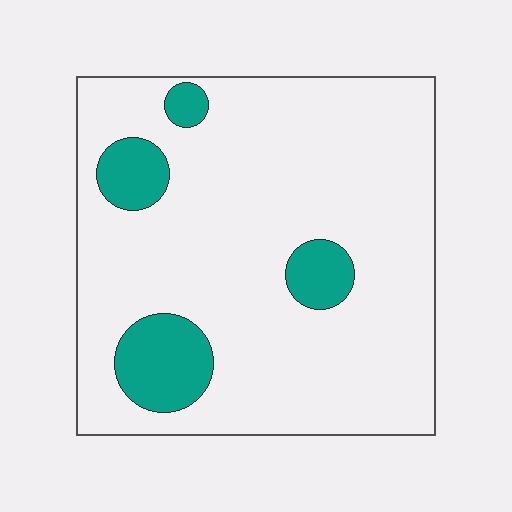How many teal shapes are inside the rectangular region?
4.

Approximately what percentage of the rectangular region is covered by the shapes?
Approximately 15%.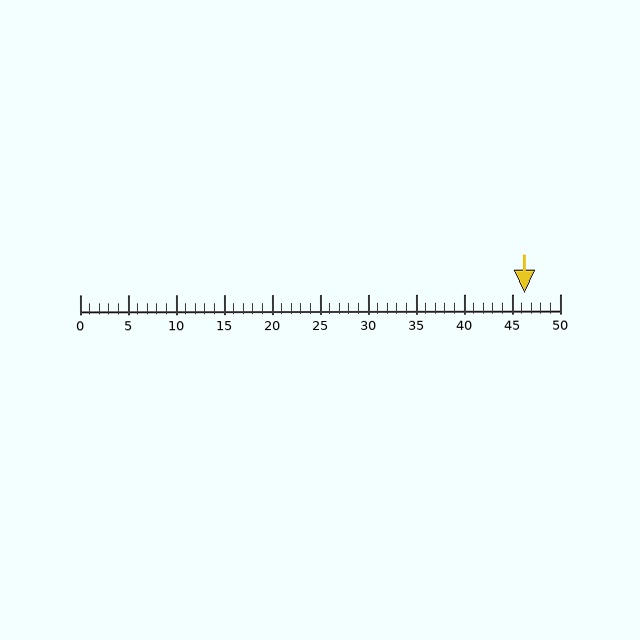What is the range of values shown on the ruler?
The ruler shows values from 0 to 50.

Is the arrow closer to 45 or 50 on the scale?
The arrow is closer to 45.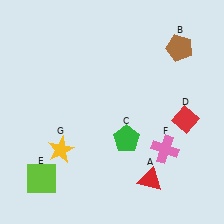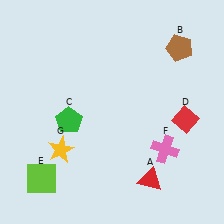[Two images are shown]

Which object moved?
The green pentagon (C) moved left.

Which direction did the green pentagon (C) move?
The green pentagon (C) moved left.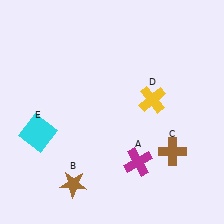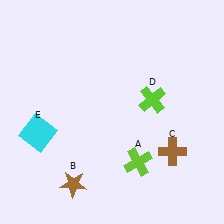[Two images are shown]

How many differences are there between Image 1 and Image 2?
There are 2 differences between the two images.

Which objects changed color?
A changed from magenta to lime. D changed from yellow to lime.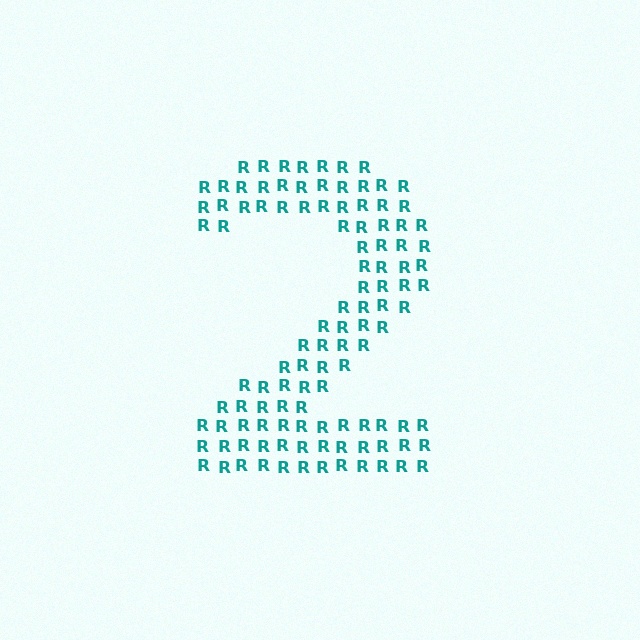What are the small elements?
The small elements are letter R's.